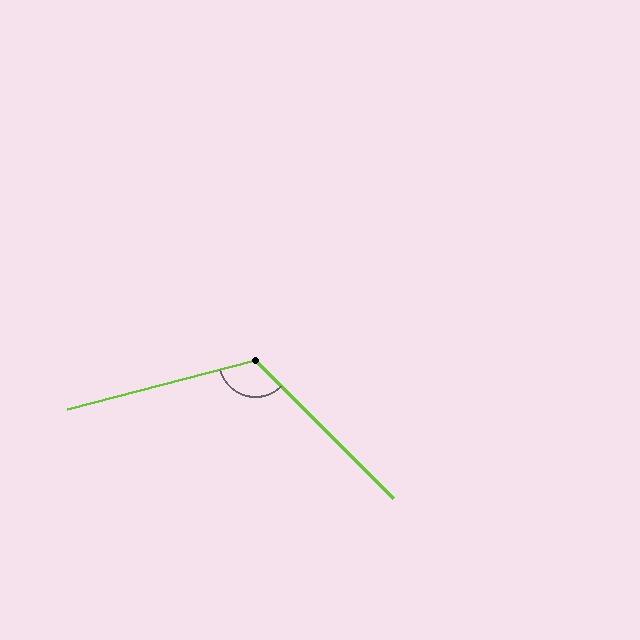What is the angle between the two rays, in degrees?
Approximately 120 degrees.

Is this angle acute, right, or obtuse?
It is obtuse.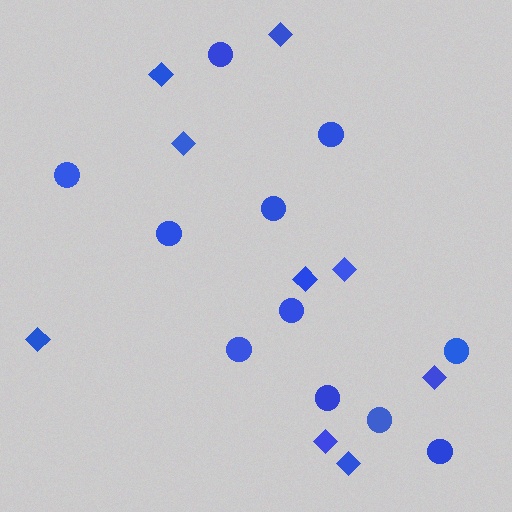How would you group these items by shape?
There are 2 groups: one group of circles (11) and one group of diamonds (9).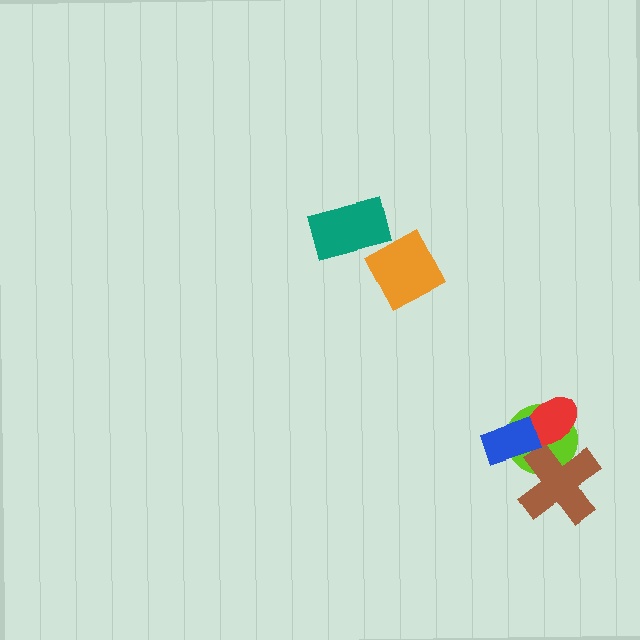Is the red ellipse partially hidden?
Yes, it is partially covered by another shape.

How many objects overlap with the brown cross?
2 objects overlap with the brown cross.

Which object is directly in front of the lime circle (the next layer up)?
The brown cross is directly in front of the lime circle.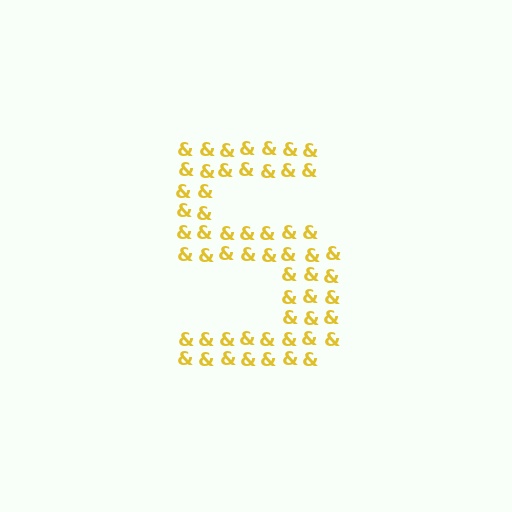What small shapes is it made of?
It is made of small ampersands.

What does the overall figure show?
The overall figure shows the digit 5.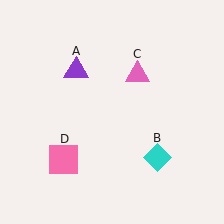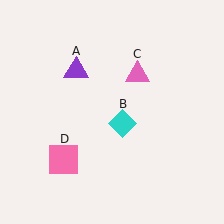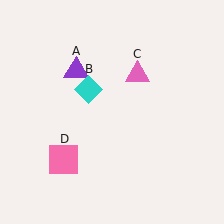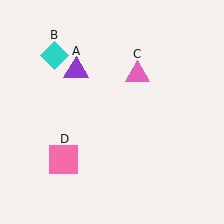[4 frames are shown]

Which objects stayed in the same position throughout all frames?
Purple triangle (object A) and pink triangle (object C) and pink square (object D) remained stationary.